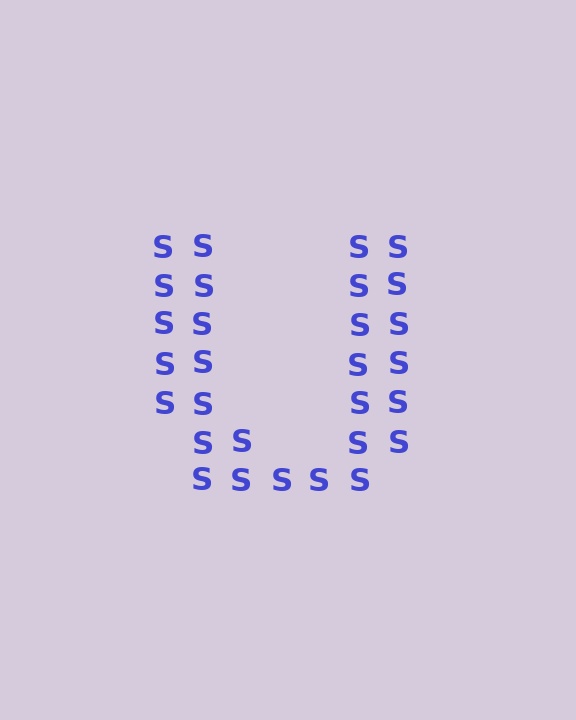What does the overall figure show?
The overall figure shows the letter U.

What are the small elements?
The small elements are letter S's.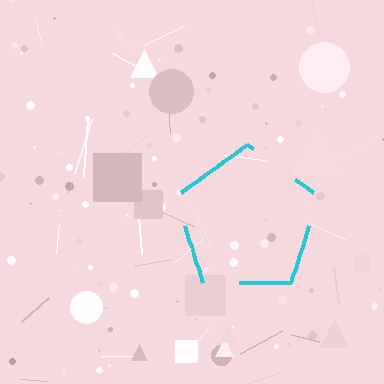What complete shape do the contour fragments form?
The contour fragments form a pentagon.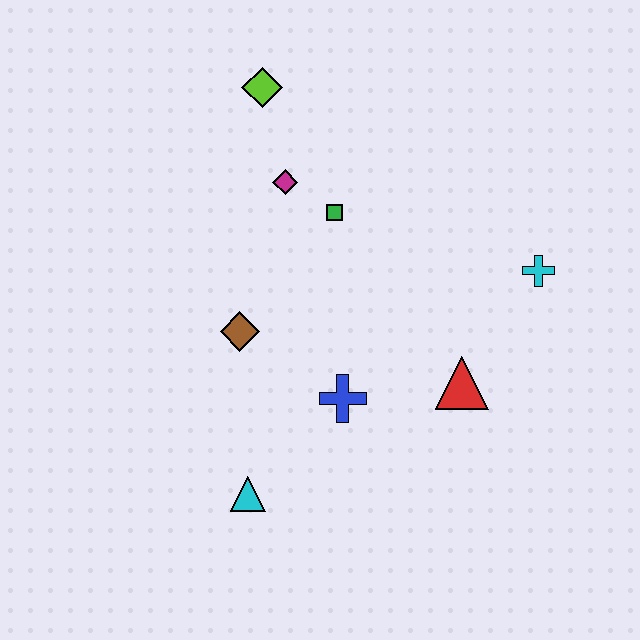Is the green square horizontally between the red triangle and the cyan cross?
No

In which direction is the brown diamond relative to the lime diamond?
The brown diamond is below the lime diamond.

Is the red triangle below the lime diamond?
Yes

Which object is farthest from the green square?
The cyan triangle is farthest from the green square.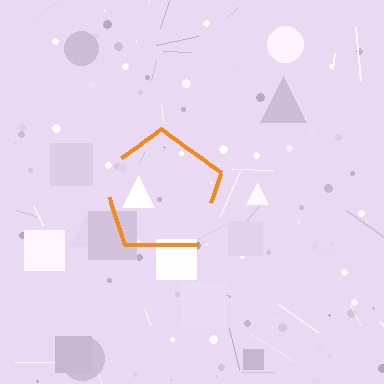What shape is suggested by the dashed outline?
The dashed outline suggests a pentagon.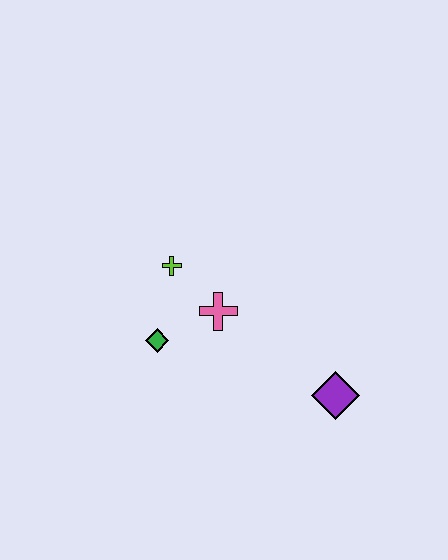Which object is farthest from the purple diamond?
The lime cross is farthest from the purple diamond.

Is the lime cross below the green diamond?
No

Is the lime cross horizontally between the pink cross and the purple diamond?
No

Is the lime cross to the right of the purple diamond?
No